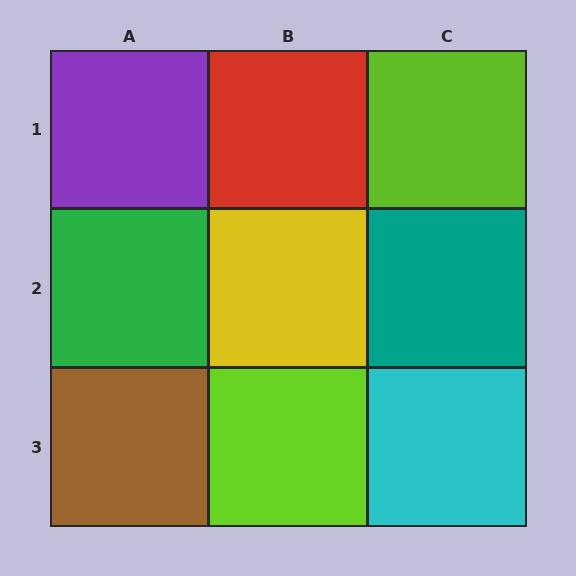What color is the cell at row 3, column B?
Lime.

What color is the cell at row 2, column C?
Teal.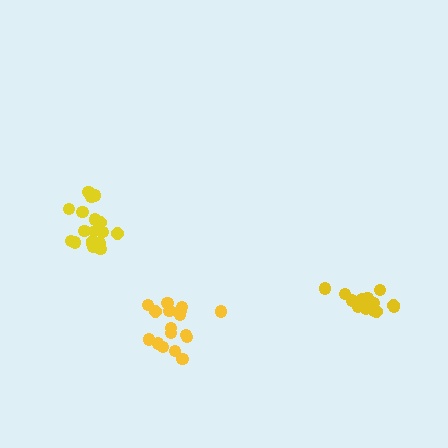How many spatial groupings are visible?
There are 3 spatial groupings.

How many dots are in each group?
Group 1: 17 dots, Group 2: 18 dots, Group 3: 14 dots (49 total).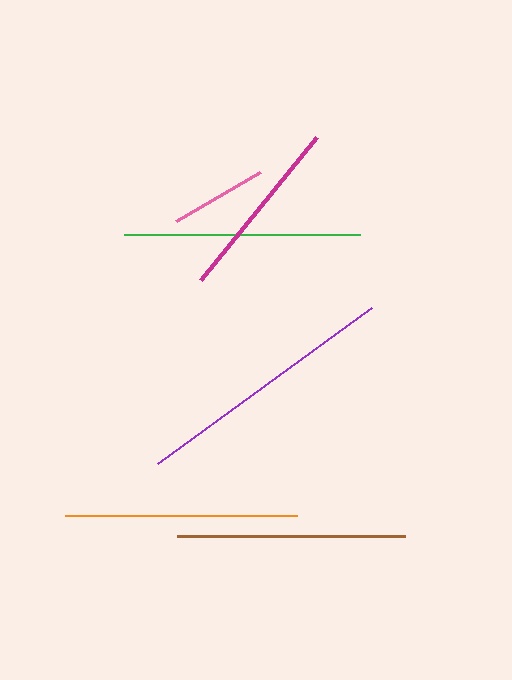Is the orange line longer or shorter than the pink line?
The orange line is longer than the pink line.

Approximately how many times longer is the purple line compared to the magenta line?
The purple line is approximately 1.4 times the length of the magenta line.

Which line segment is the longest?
The purple line is the longest at approximately 264 pixels.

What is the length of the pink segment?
The pink segment is approximately 97 pixels long.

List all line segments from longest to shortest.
From longest to shortest: purple, green, orange, brown, magenta, pink.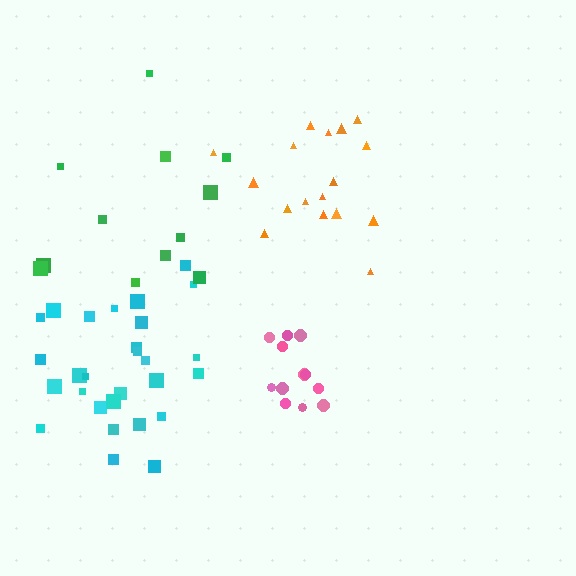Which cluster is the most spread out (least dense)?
Green.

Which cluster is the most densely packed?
Pink.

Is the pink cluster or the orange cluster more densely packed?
Pink.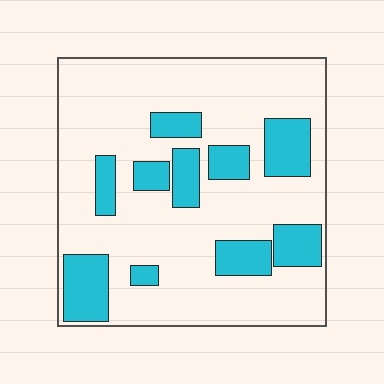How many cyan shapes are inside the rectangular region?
10.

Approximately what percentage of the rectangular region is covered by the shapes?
Approximately 25%.